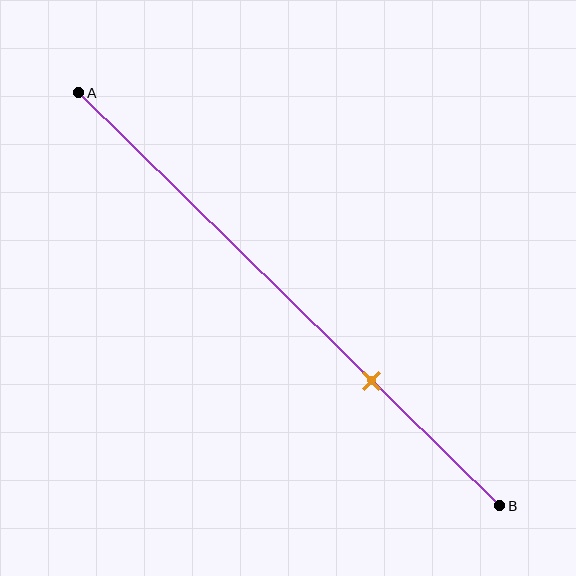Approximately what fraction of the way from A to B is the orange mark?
The orange mark is approximately 70% of the way from A to B.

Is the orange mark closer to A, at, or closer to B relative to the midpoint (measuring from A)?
The orange mark is closer to point B than the midpoint of segment AB.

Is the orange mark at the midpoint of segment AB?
No, the mark is at about 70% from A, not at the 50% midpoint.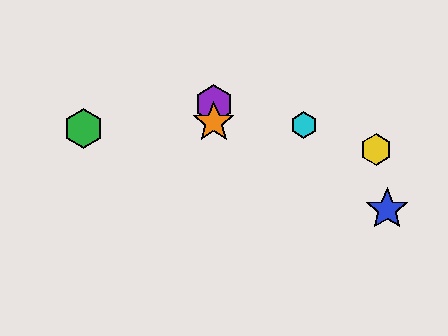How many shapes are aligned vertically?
3 shapes (the red hexagon, the purple hexagon, the orange star) are aligned vertically.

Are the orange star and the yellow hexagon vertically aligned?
No, the orange star is at x≈214 and the yellow hexagon is at x≈376.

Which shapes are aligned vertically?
The red hexagon, the purple hexagon, the orange star are aligned vertically.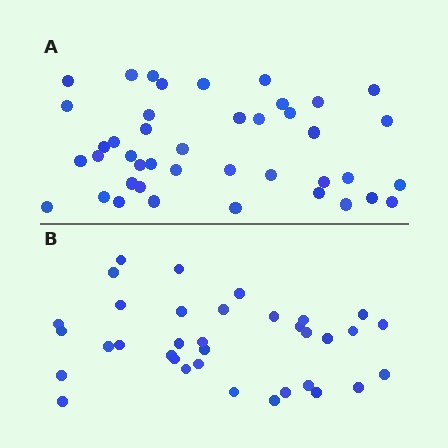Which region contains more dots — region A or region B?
Region A (the top region) has more dots.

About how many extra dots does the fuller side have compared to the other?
Region A has roughly 8 or so more dots than region B.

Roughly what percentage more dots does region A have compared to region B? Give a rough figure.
About 20% more.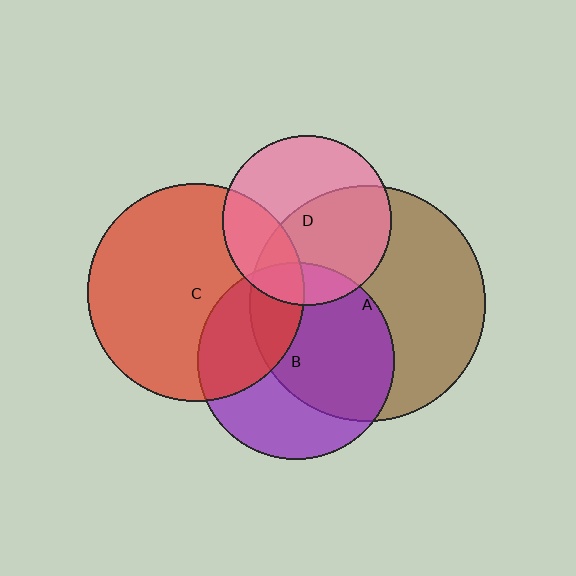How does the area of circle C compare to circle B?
Approximately 1.2 times.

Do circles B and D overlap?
Yes.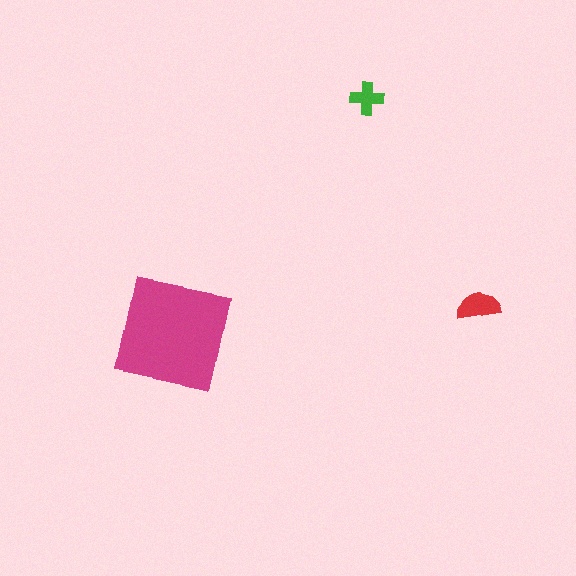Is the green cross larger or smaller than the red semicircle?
Smaller.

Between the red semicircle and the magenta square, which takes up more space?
The magenta square.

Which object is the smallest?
The green cross.